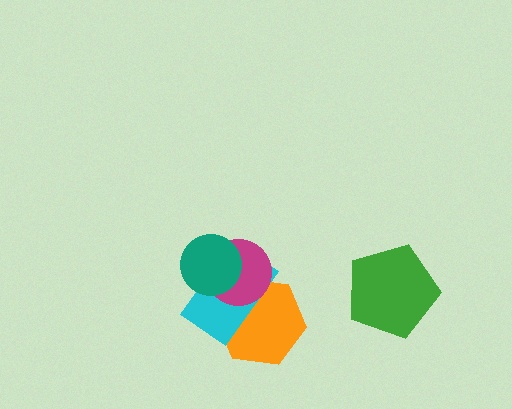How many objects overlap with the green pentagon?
0 objects overlap with the green pentagon.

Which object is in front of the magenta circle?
The teal circle is in front of the magenta circle.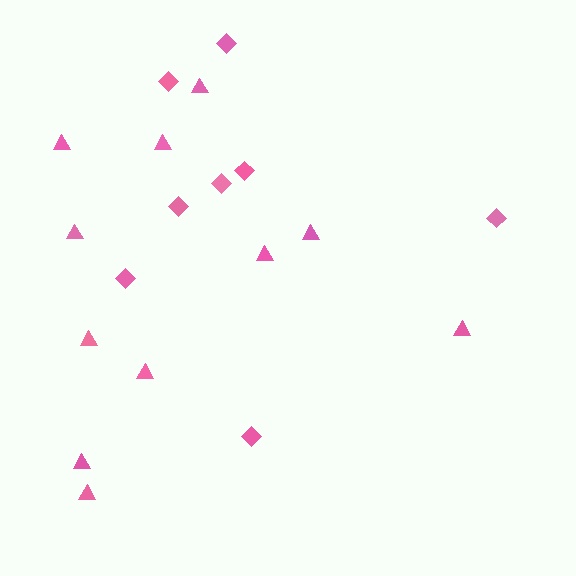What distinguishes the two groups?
There are 2 groups: one group of triangles (11) and one group of diamonds (8).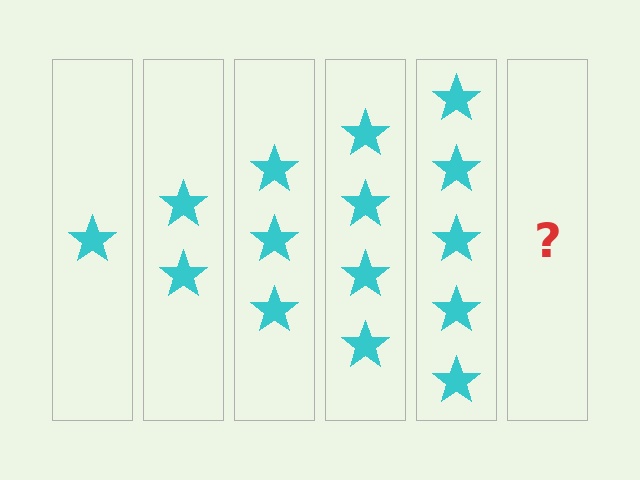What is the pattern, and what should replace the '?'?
The pattern is that each step adds one more star. The '?' should be 6 stars.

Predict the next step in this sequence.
The next step is 6 stars.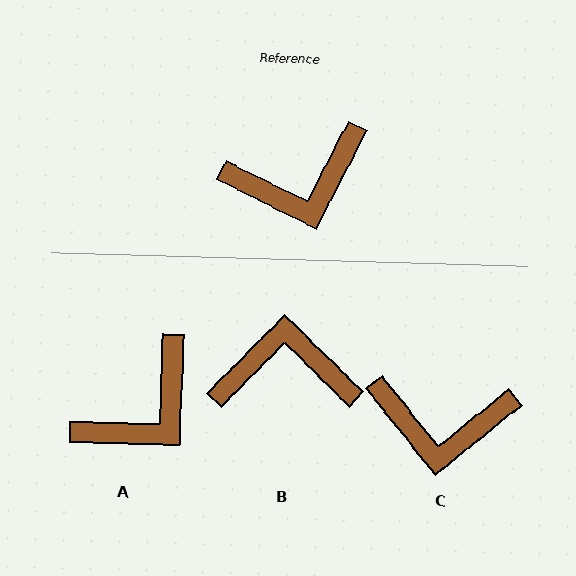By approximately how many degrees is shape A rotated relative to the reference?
Approximately 25 degrees counter-clockwise.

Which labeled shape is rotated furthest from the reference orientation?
B, about 162 degrees away.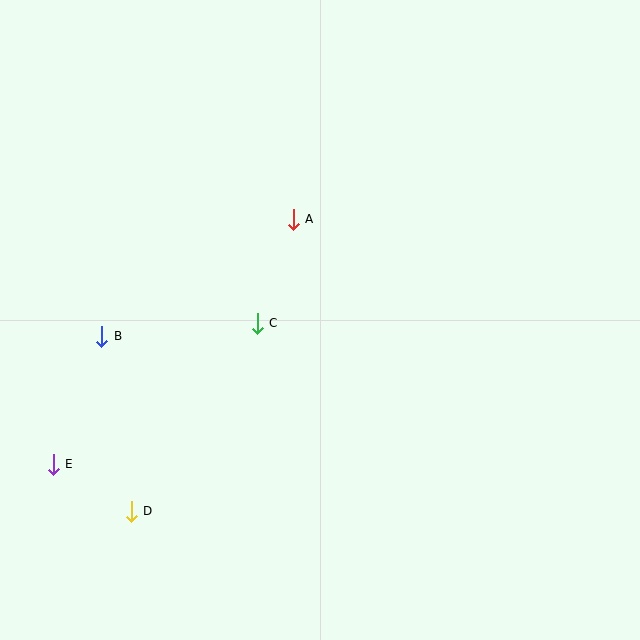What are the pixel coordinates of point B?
Point B is at (102, 336).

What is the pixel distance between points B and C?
The distance between B and C is 156 pixels.